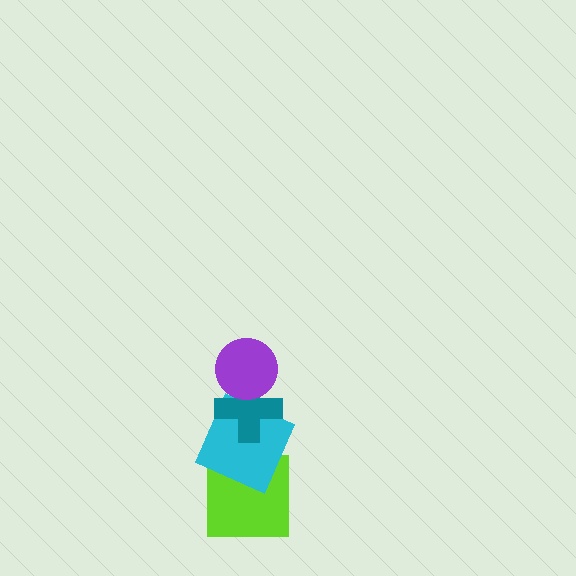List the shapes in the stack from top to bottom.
From top to bottom: the purple circle, the teal cross, the cyan square, the lime square.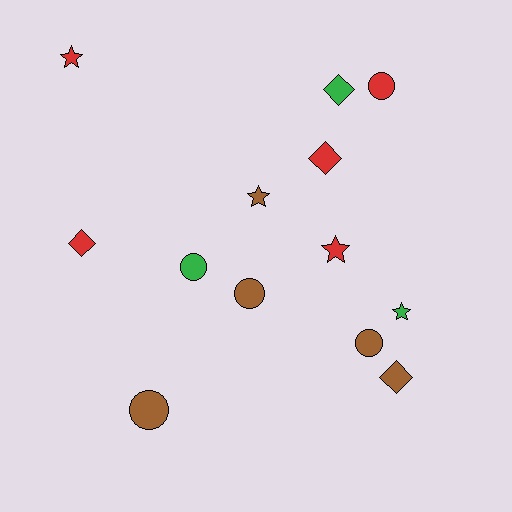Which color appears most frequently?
Red, with 5 objects.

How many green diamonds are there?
There is 1 green diamond.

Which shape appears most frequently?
Circle, with 5 objects.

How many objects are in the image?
There are 13 objects.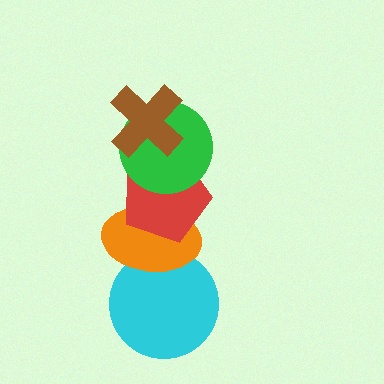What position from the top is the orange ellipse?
The orange ellipse is 4th from the top.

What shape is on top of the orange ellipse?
The red pentagon is on top of the orange ellipse.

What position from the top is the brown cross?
The brown cross is 1st from the top.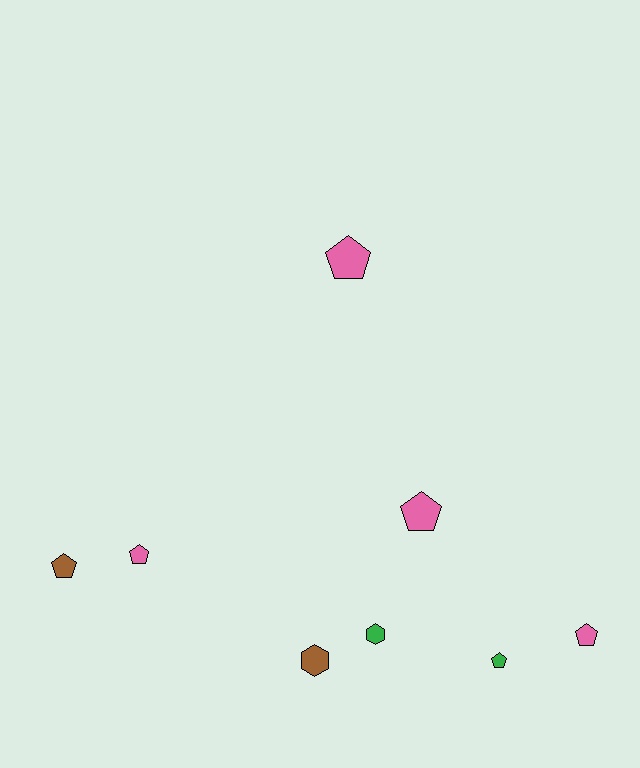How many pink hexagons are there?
There are no pink hexagons.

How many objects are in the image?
There are 8 objects.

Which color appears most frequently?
Pink, with 4 objects.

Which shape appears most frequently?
Pentagon, with 6 objects.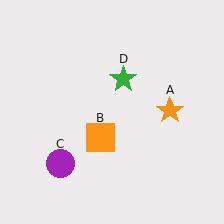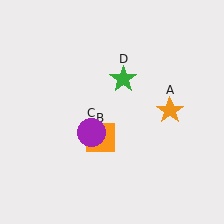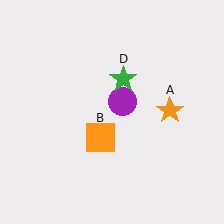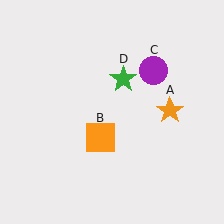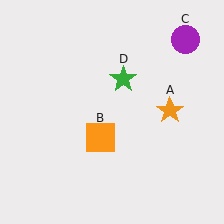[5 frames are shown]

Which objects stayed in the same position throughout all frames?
Orange star (object A) and orange square (object B) and green star (object D) remained stationary.